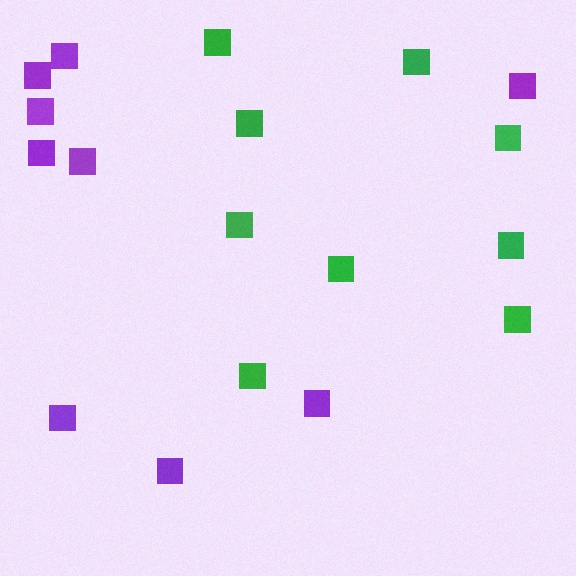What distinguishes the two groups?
There are 2 groups: one group of green squares (9) and one group of purple squares (9).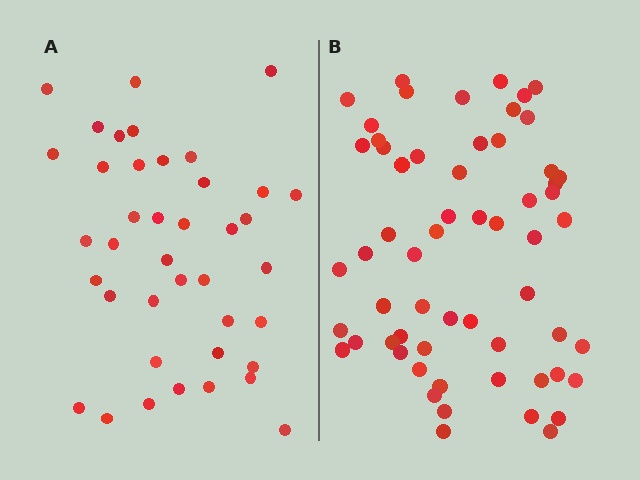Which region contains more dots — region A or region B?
Region B (the right region) has more dots.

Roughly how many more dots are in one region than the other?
Region B has approximately 20 more dots than region A.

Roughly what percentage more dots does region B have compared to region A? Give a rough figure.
About 50% more.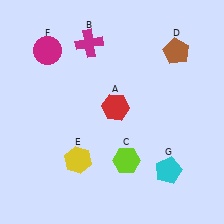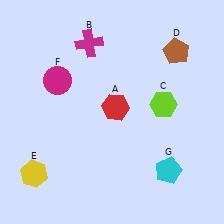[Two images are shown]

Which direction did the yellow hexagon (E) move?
The yellow hexagon (E) moved left.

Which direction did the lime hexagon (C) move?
The lime hexagon (C) moved up.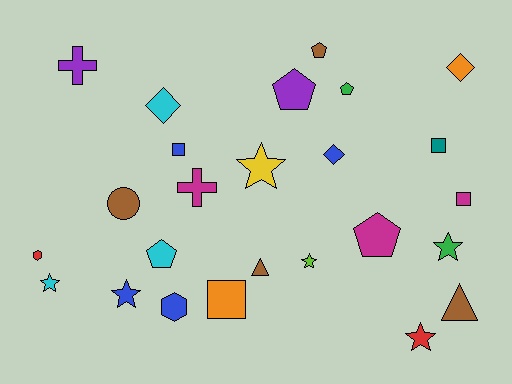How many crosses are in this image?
There are 2 crosses.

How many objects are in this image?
There are 25 objects.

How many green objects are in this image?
There are 2 green objects.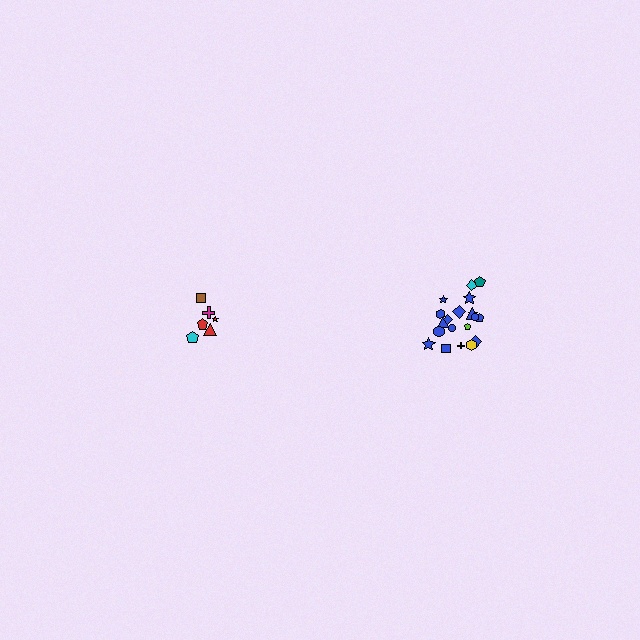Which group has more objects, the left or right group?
The right group.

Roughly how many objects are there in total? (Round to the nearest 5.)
Roughly 30 objects in total.